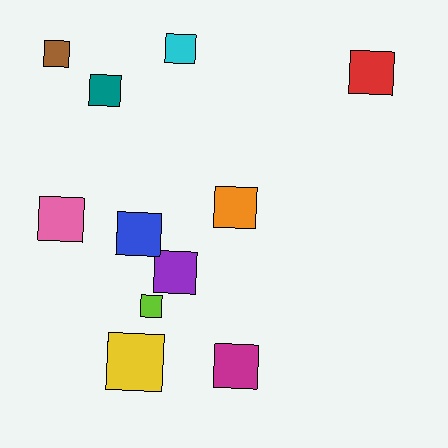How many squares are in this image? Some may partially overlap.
There are 11 squares.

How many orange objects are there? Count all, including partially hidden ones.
There is 1 orange object.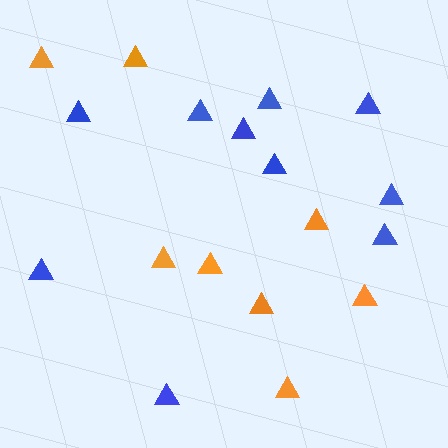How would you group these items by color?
There are 2 groups: one group of blue triangles (10) and one group of orange triangles (8).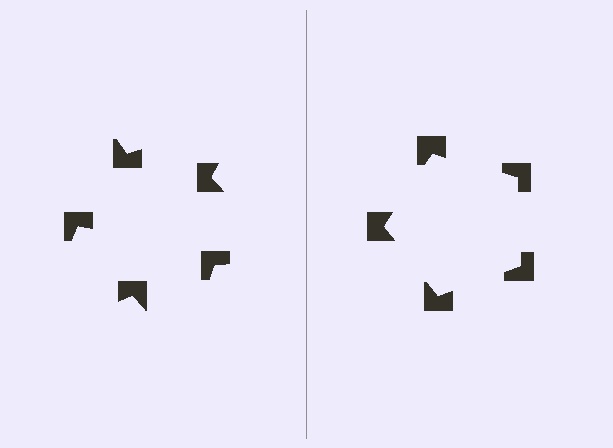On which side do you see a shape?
An illusory pentagon appears on the right side. On the left side the wedge cuts are rotated, so no coherent shape forms.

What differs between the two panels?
The notched squares are positioned identically on both sides; only the wedge orientations differ. On the right they align to a pentagon; on the left they are misaligned.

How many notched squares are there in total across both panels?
10 — 5 on each side.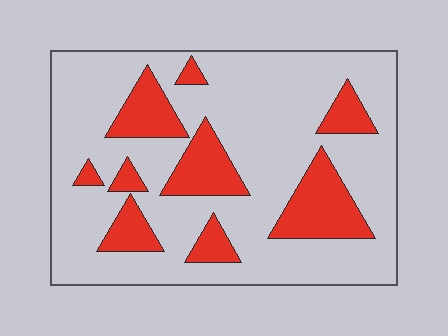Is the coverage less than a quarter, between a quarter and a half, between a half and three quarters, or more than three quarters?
Less than a quarter.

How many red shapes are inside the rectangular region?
9.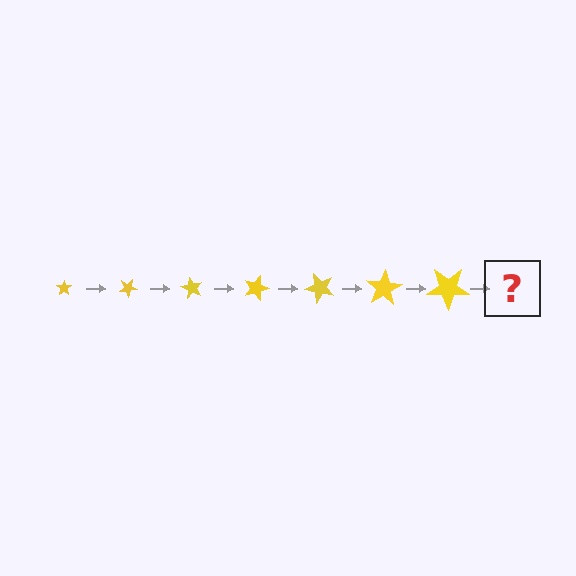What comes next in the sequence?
The next element should be a star, larger than the previous one and rotated 210 degrees from the start.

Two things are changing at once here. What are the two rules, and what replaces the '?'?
The two rules are that the star grows larger each step and it rotates 30 degrees each step. The '?' should be a star, larger than the previous one and rotated 210 degrees from the start.